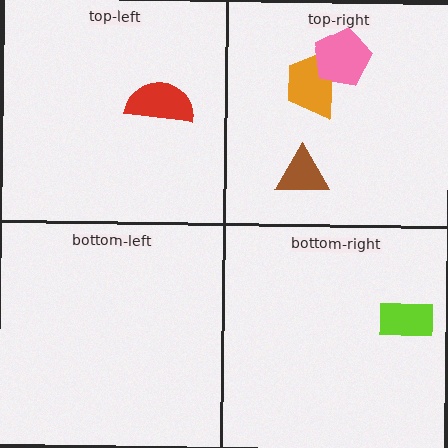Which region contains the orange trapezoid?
The top-right region.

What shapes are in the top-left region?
The red semicircle.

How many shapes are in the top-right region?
3.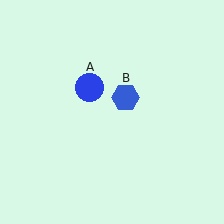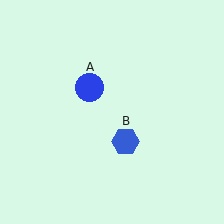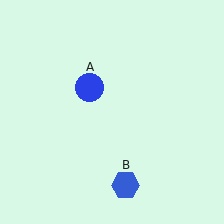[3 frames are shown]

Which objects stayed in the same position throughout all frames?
Blue circle (object A) remained stationary.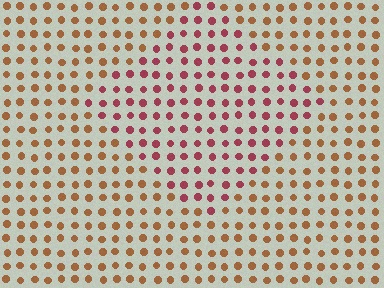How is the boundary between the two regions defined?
The boundary is defined purely by a slight shift in hue (about 39 degrees). Spacing, size, and orientation are identical on both sides.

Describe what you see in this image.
The image is filled with small brown elements in a uniform arrangement. A diamond-shaped region is visible where the elements are tinted to a slightly different hue, forming a subtle color boundary.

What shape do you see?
I see a diamond.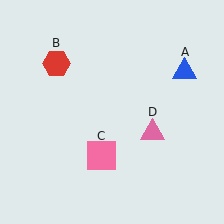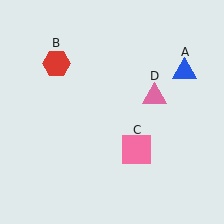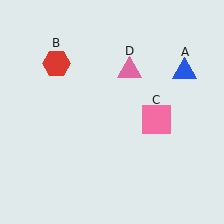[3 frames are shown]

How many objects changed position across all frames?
2 objects changed position: pink square (object C), pink triangle (object D).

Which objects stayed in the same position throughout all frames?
Blue triangle (object A) and red hexagon (object B) remained stationary.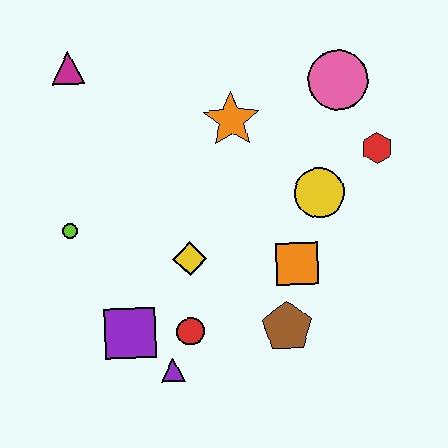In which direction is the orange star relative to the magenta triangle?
The orange star is to the right of the magenta triangle.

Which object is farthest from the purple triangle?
The pink circle is farthest from the purple triangle.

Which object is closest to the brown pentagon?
The orange square is closest to the brown pentagon.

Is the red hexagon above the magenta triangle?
No